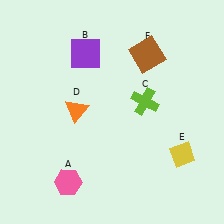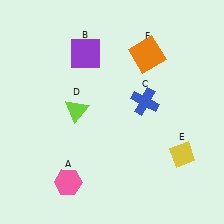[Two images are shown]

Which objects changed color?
C changed from lime to blue. D changed from orange to lime. F changed from brown to orange.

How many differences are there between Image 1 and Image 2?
There are 3 differences between the two images.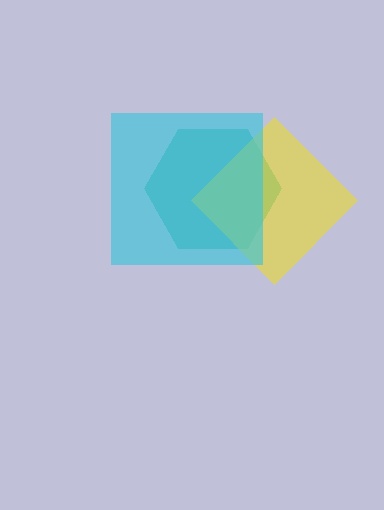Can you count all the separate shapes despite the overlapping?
Yes, there are 3 separate shapes.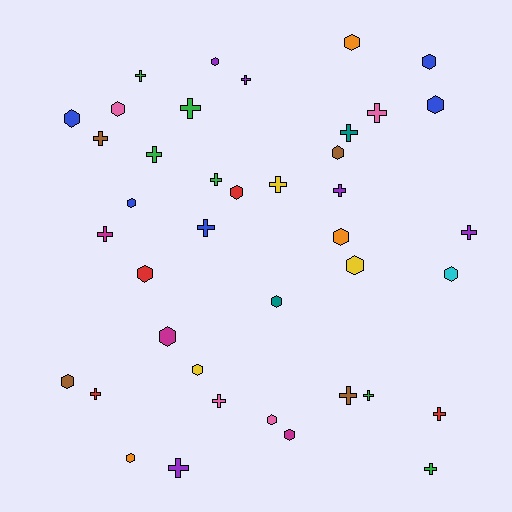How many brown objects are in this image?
There are 4 brown objects.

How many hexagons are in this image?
There are 20 hexagons.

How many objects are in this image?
There are 40 objects.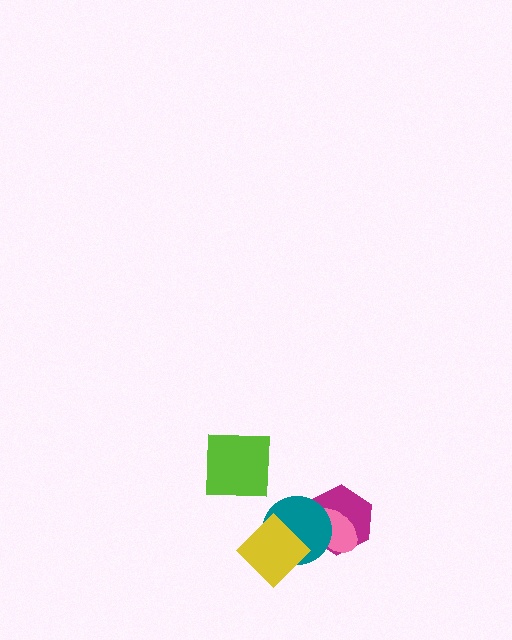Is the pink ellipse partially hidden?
Yes, it is partially covered by another shape.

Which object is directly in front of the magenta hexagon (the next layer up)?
The pink ellipse is directly in front of the magenta hexagon.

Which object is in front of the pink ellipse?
The teal circle is in front of the pink ellipse.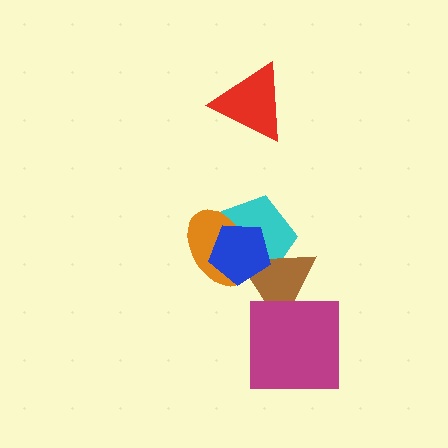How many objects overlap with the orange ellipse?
3 objects overlap with the orange ellipse.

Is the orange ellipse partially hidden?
Yes, it is partially covered by another shape.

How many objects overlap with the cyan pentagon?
3 objects overlap with the cyan pentagon.